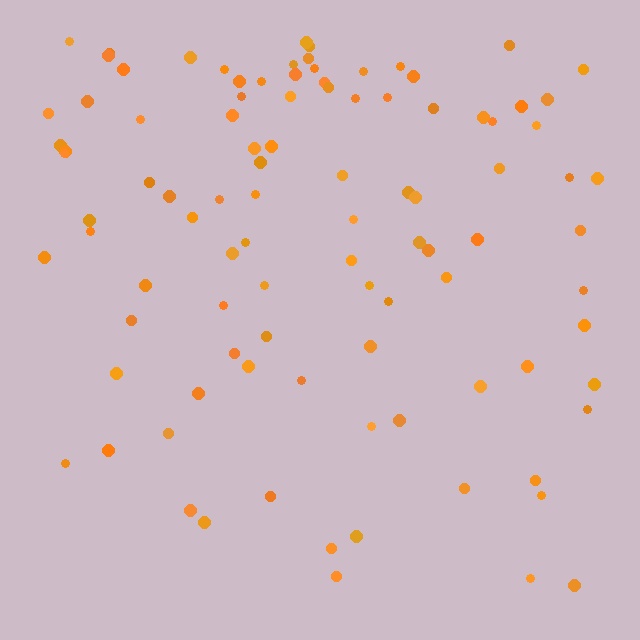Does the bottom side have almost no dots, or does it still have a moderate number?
Still a moderate number, just noticeably fewer than the top.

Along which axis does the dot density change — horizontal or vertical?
Vertical.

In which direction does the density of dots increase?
From bottom to top, with the top side densest.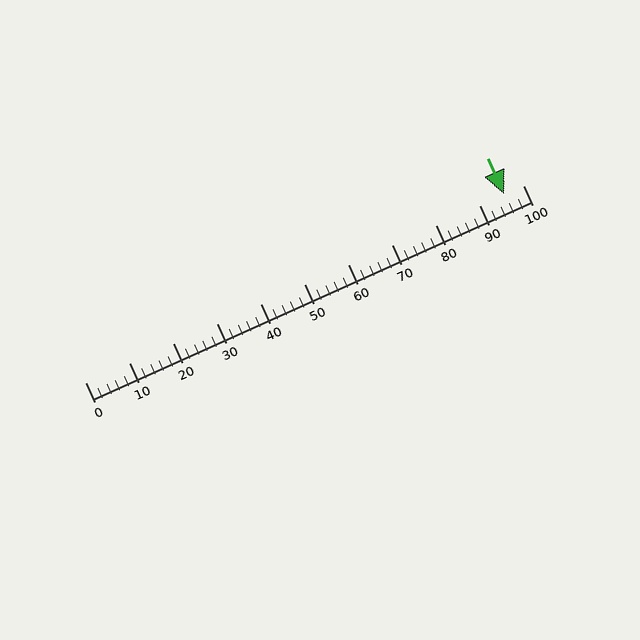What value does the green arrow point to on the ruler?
The green arrow points to approximately 96.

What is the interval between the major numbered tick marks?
The major tick marks are spaced 10 units apart.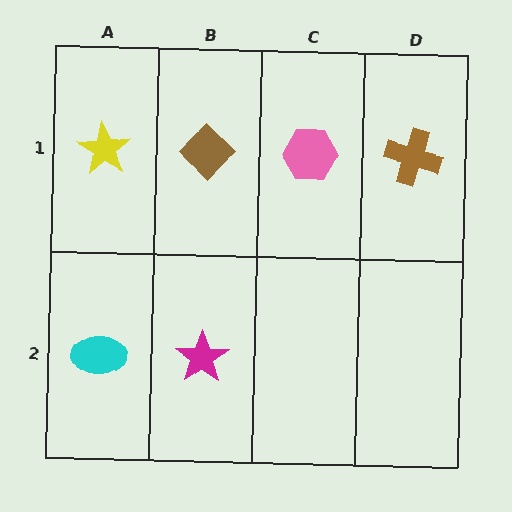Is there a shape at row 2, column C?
No, that cell is empty.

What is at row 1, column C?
A pink hexagon.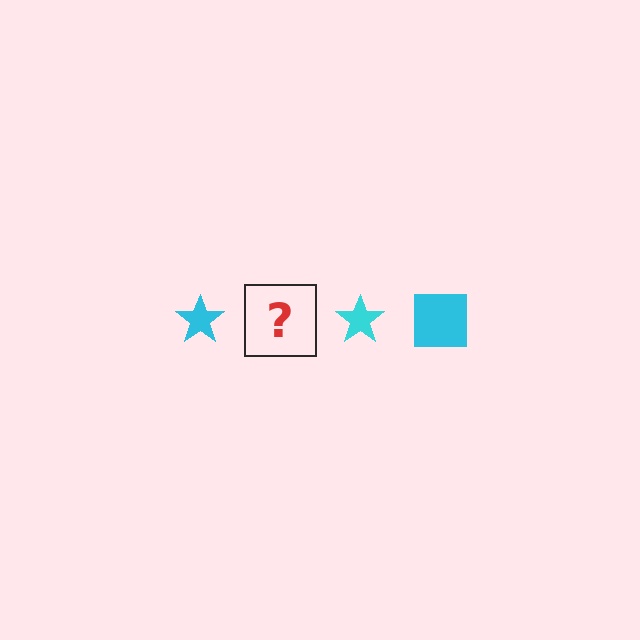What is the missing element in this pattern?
The missing element is a cyan square.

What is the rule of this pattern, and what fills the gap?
The rule is that the pattern cycles through star, square shapes in cyan. The gap should be filled with a cyan square.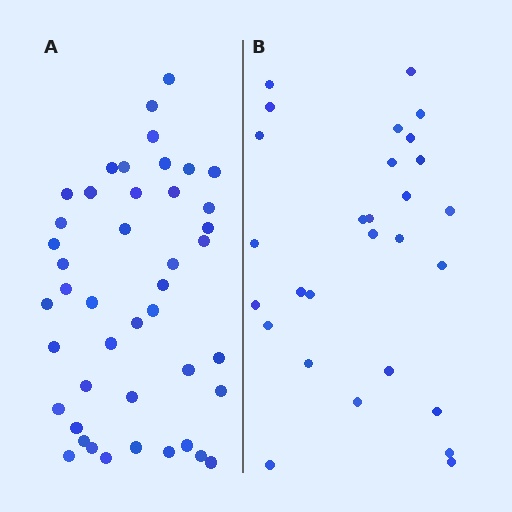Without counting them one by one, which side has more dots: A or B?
Region A (the left region) has more dots.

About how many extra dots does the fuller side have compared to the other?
Region A has approximately 15 more dots than region B.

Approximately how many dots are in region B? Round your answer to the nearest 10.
About 30 dots. (The exact count is 28, which rounds to 30.)